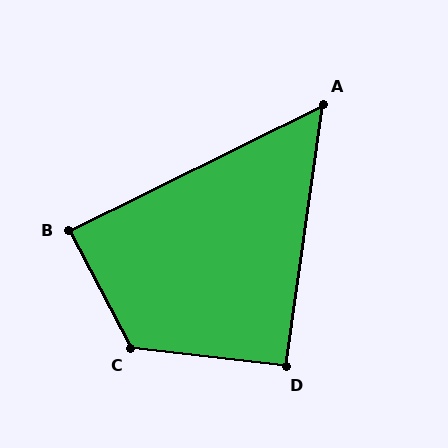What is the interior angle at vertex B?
Approximately 89 degrees (approximately right).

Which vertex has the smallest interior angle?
A, at approximately 56 degrees.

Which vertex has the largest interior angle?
C, at approximately 124 degrees.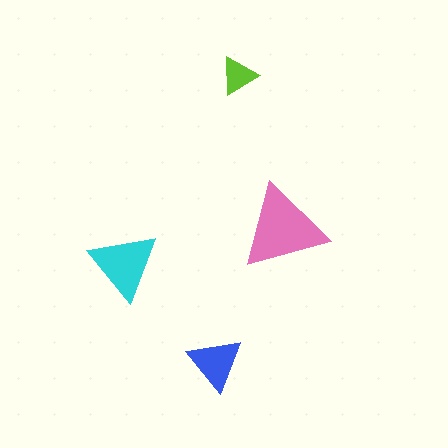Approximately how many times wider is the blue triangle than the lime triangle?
About 1.5 times wider.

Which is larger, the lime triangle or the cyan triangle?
The cyan one.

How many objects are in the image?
There are 4 objects in the image.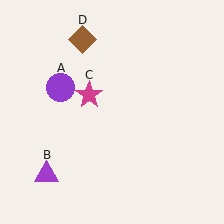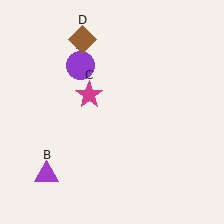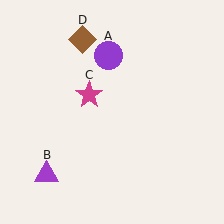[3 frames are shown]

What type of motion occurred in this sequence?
The purple circle (object A) rotated clockwise around the center of the scene.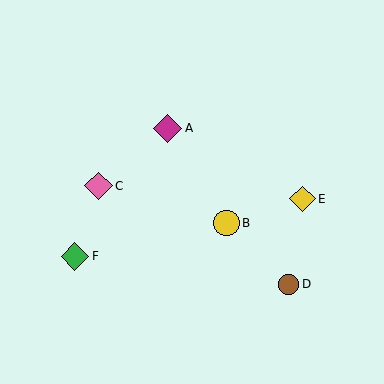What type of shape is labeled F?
Shape F is a green diamond.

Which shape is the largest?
The green diamond (labeled F) is the largest.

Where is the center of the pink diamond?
The center of the pink diamond is at (98, 186).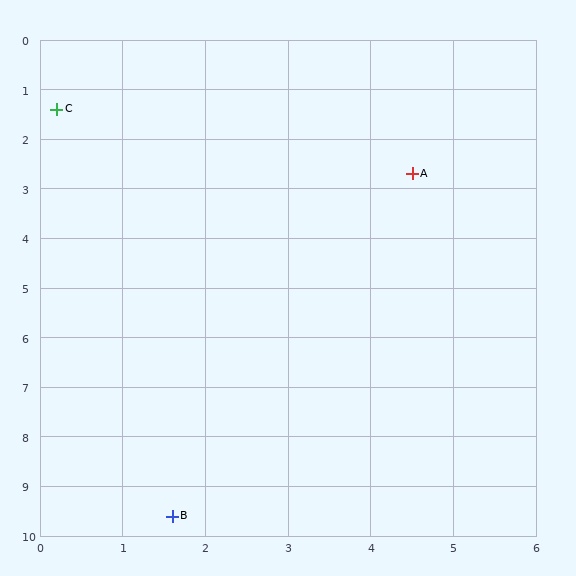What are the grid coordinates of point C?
Point C is at approximately (0.2, 1.4).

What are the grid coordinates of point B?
Point B is at approximately (1.6, 9.6).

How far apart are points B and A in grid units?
Points B and A are about 7.5 grid units apart.